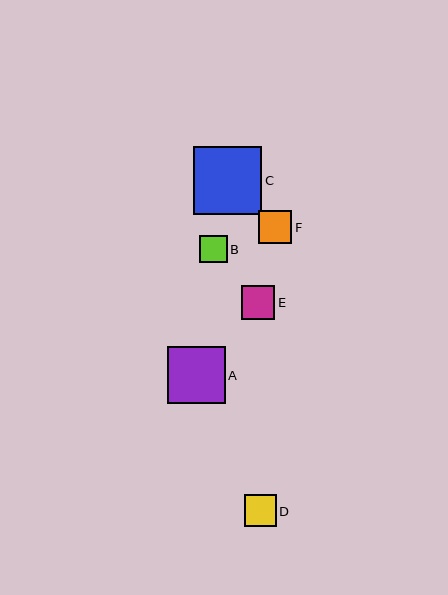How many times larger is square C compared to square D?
Square C is approximately 2.2 times the size of square D.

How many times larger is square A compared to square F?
Square A is approximately 1.8 times the size of square F.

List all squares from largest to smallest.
From largest to smallest: C, A, E, F, D, B.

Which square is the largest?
Square C is the largest with a size of approximately 68 pixels.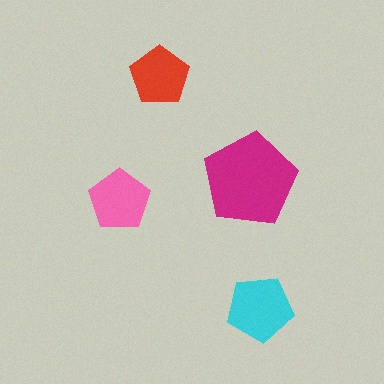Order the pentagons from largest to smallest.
the magenta one, the cyan one, the pink one, the red one.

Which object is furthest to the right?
The cyan pentagon is rightmost.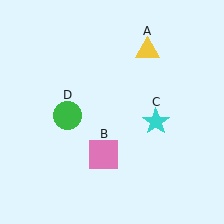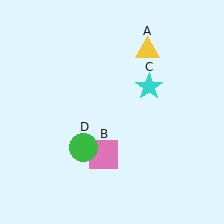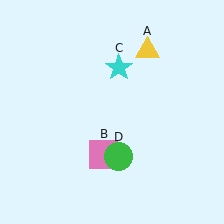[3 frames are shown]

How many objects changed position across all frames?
2 objects changed position: cyan star (object C), green circle (object D).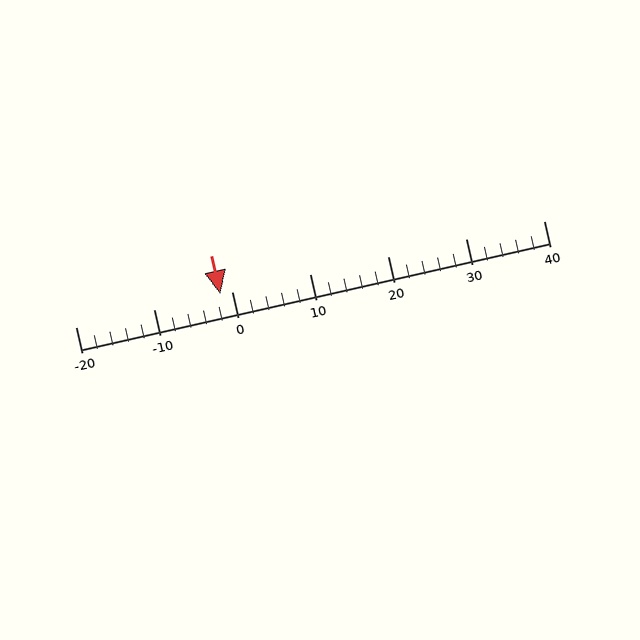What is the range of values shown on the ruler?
The ruler shows values from -20 to 40.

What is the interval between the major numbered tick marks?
The major tick marks are spaced 10 units apart.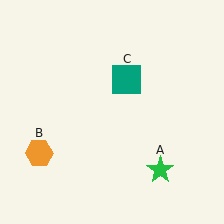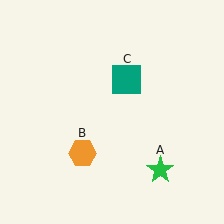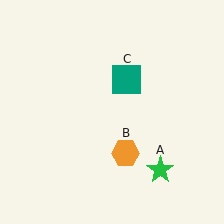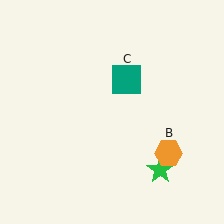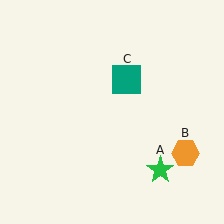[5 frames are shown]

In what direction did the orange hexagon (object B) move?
The orange hexagon (object B) moved right.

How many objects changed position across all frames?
1 object changed position: orange hexagon (object B).